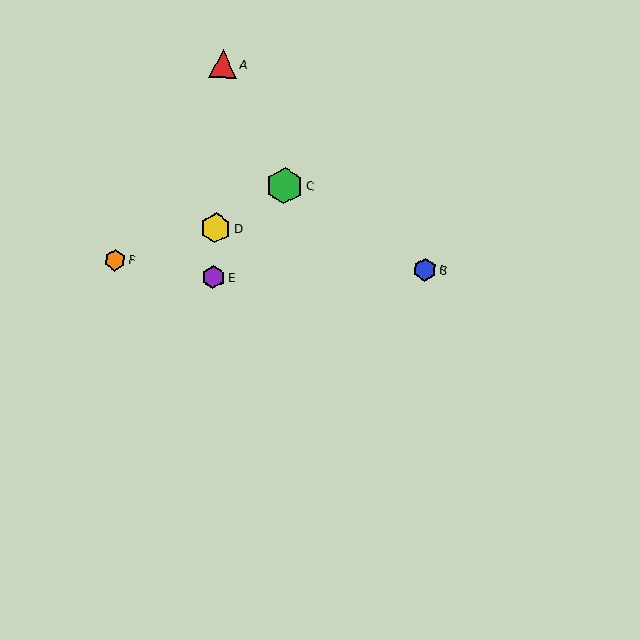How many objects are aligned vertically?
3 objects (A, D, E) are aligned vertically.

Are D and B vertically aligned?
No, D is at x≈215 and B is at x≈425.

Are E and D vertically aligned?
Yes, both are at x≈213.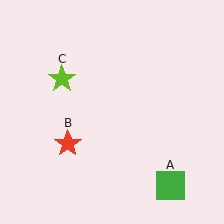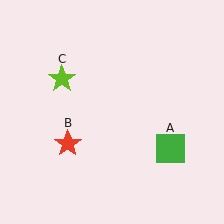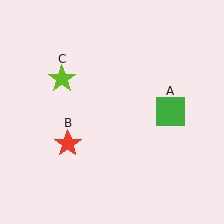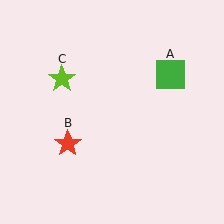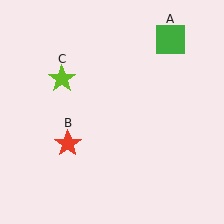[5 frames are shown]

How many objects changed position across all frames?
1 object changed position: green square (object A).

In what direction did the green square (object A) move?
The green square (object A) moved up.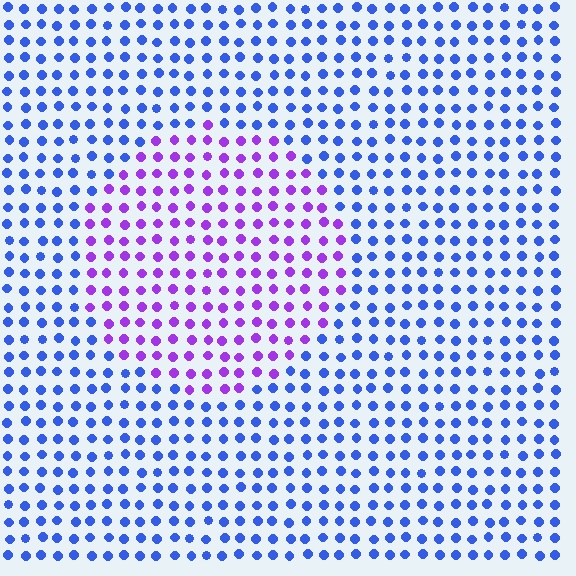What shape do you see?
I see a circle.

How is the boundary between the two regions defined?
The boundary is defined purely by a slight shift in hue (about 51 degrees). Spacing, size, and orientation are identical on both sides.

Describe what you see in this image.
The image is filled with small blue elements in a uniform arrangement. A circle-shaped region is visible where the elements are tinted to a slightly different hue, forming a subtle color boundary.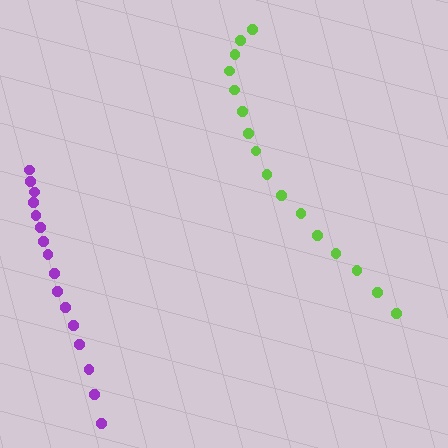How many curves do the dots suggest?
There are 2 distinct paths.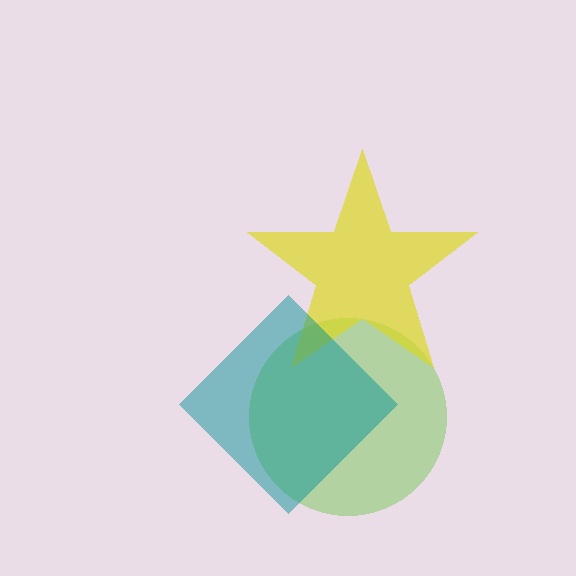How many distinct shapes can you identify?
There are 3 distinct shapes: a lime circle, a yellow star, a teal diamond.